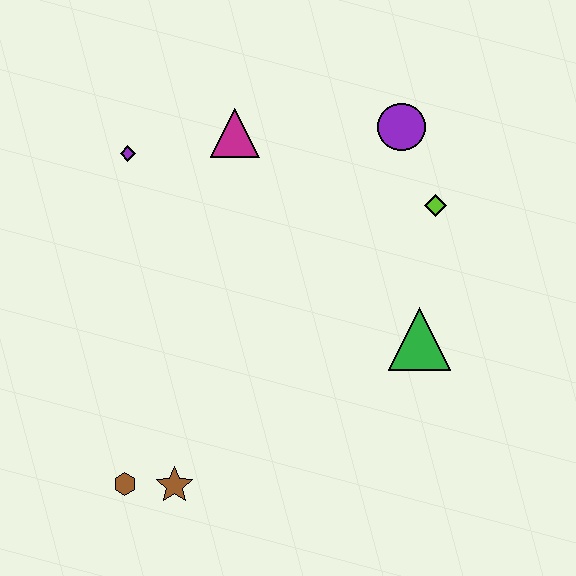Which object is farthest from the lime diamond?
The brown hexagon is farthest from the lime diamond.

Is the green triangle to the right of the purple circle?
Yes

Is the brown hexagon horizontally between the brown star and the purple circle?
No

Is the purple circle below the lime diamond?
No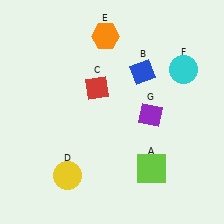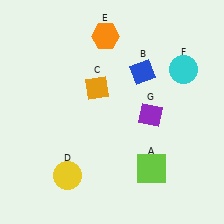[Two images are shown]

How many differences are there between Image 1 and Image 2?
There is 1 difference between the two images.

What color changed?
The diamond (C) changed from red in Image 1 to orange in Image 2.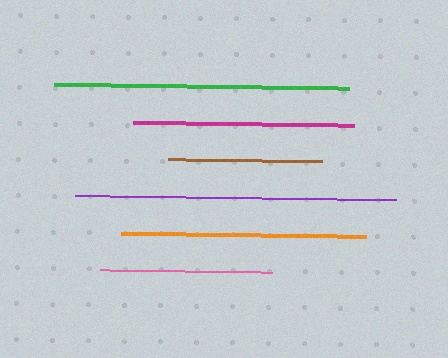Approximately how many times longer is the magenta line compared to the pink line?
The magenta line is approximately 1.3 times the length of the pink line.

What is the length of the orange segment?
The orange segment is approximately 245 pixels long.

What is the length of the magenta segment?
The magenta segment is approximately 222 pixels long.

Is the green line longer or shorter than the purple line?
The purple line is longer than the green line.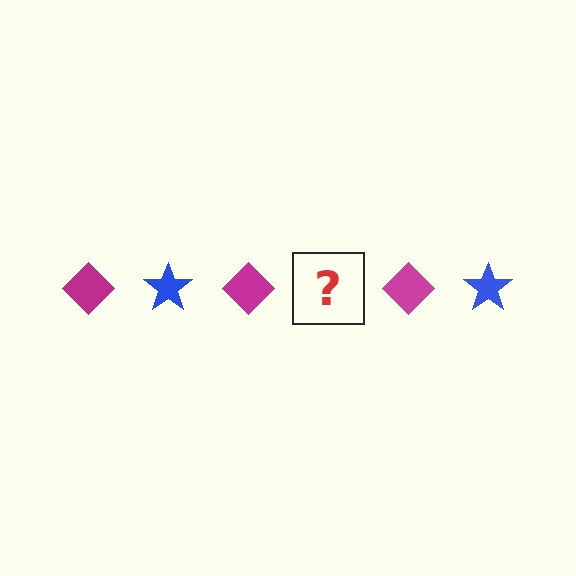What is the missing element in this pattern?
The missing element is a blue star.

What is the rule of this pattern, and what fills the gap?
The rule is that the pattern alternates between magenta diamond and blue star. The gap should be filled with a blue star.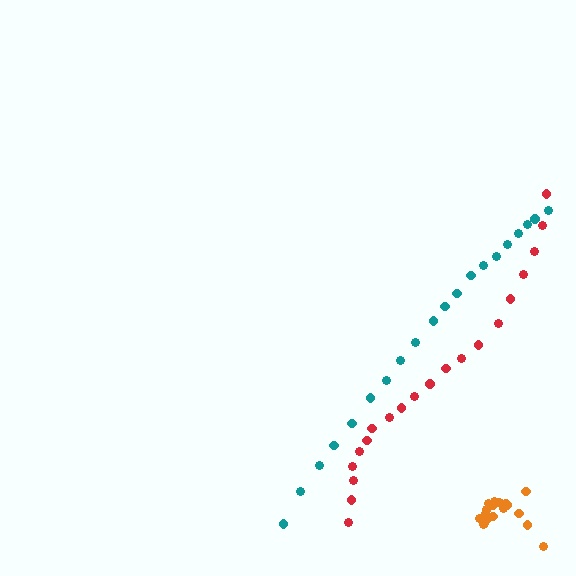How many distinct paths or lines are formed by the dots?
There are 3 distinct paths.